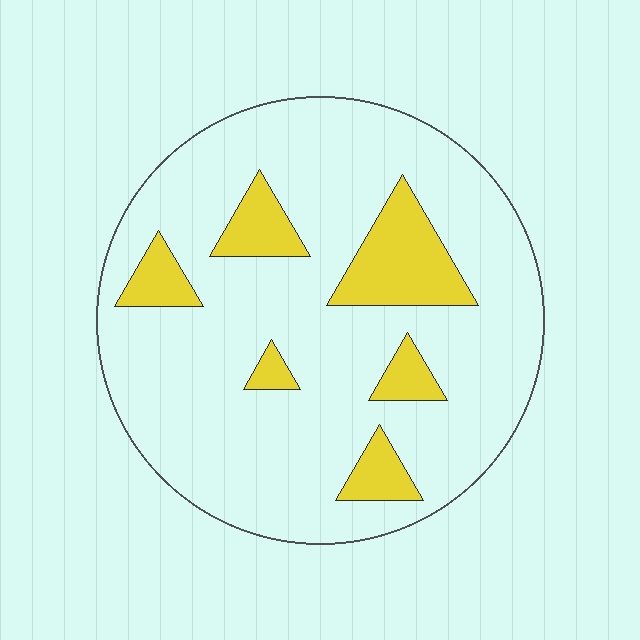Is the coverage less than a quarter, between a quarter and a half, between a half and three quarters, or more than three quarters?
Less than a quarter.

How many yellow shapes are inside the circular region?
6.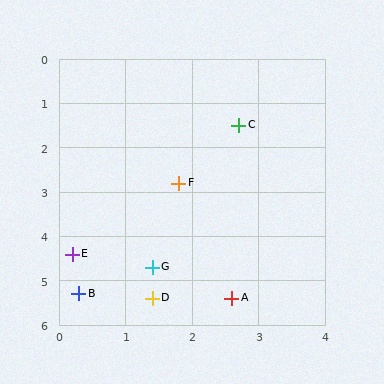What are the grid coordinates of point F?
Point F is at approximately (1.8, 2.8).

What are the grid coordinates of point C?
Point C is at approximately (2.7, 1.5).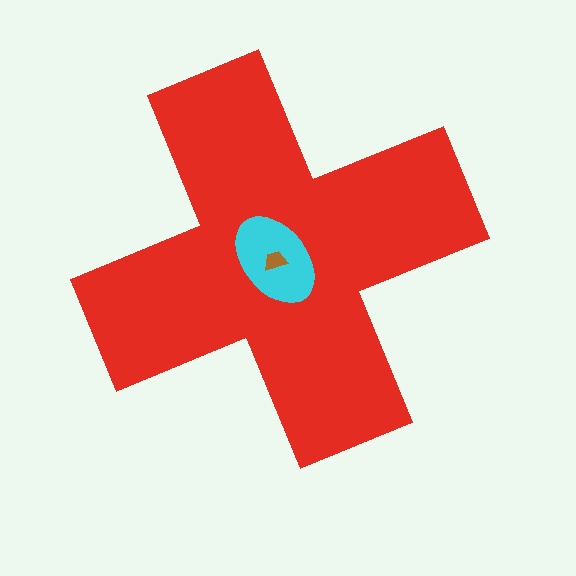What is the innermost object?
The brown trapezoid.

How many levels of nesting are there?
3.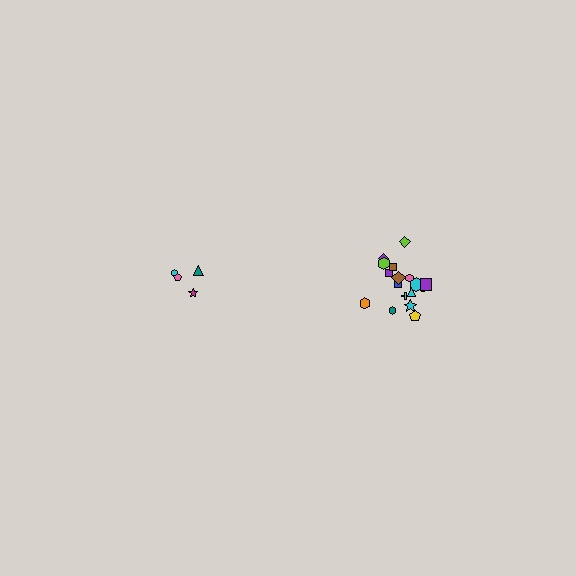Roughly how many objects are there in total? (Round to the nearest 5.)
Roughly 20 objects in total.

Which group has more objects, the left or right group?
The right group.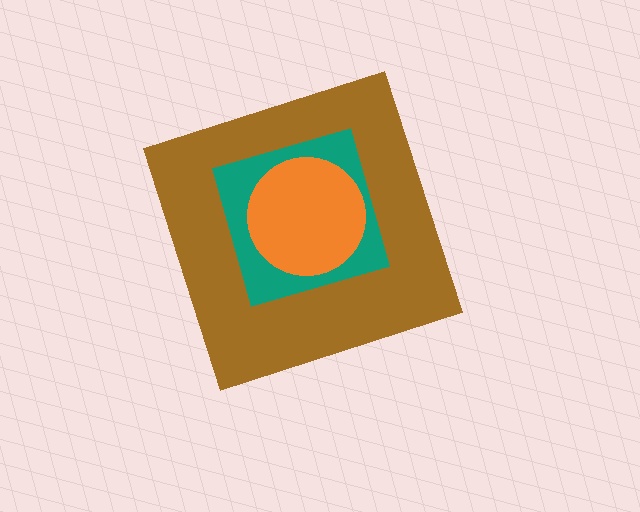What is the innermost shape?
The orange circle.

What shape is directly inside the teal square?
The orange circle.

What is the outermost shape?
The brown diamond.